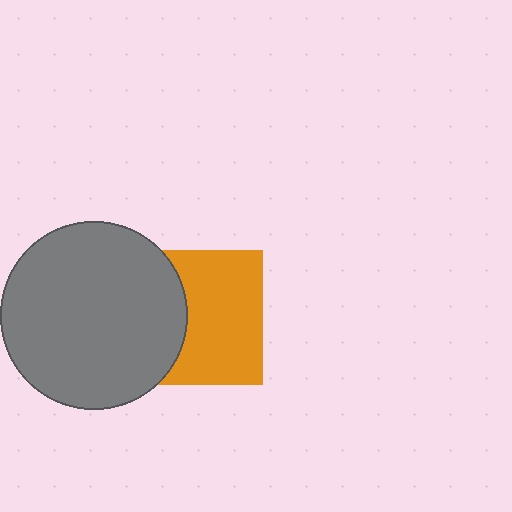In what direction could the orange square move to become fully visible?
The orange square could move right. That would shift it out from behind the gray circle entirely.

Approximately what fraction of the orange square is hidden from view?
Roughly 37% of the orange square is hidden behind the gray circle.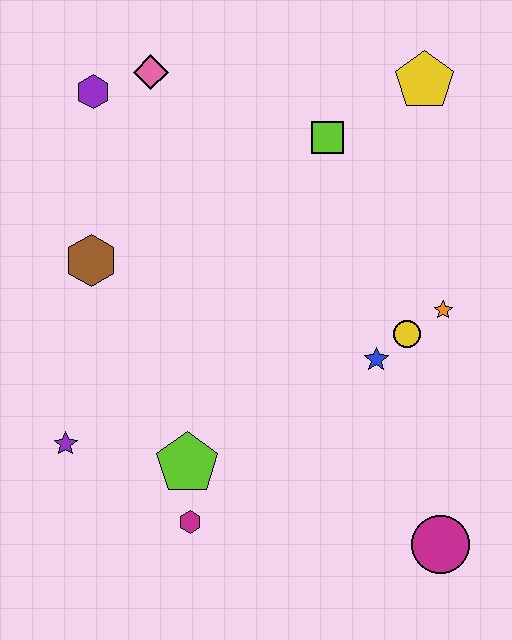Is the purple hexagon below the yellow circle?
No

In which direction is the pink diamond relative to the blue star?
The pink diamond is above the blue star.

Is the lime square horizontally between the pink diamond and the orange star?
Yes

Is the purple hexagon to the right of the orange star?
No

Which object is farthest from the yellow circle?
The purple hexagon is farthest from the yellow circle.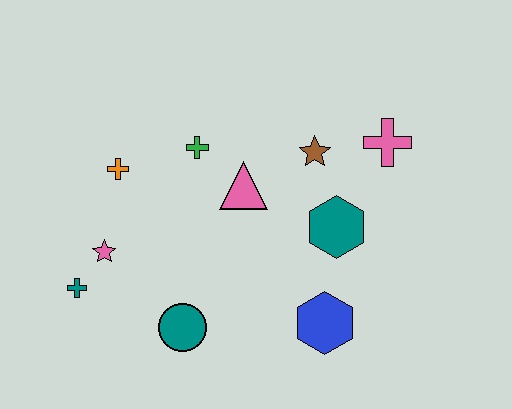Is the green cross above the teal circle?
Yes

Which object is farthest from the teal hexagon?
The teal cross is farthest from the teal hexagon.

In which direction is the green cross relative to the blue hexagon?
The green cross is above the blue hexagon.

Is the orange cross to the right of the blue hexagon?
No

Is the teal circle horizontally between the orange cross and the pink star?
No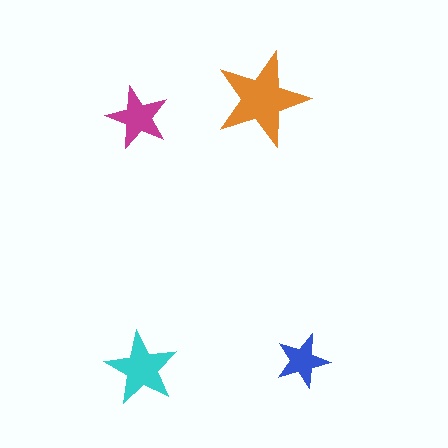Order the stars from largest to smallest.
the orange one, the cyan one, the magenta one, the blue one.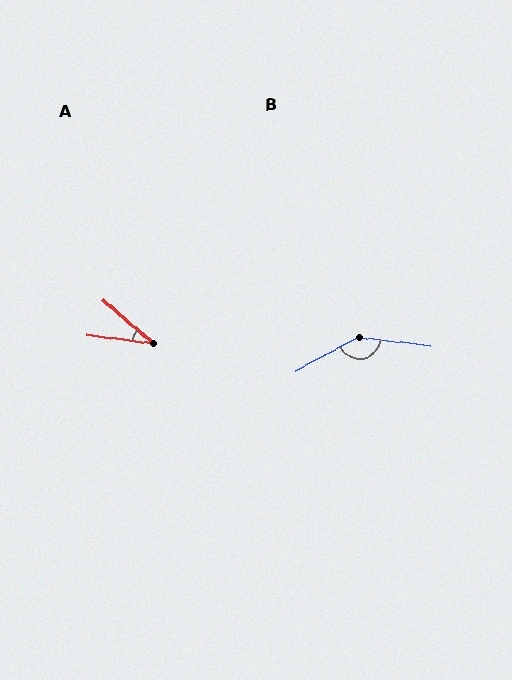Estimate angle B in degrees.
Approximately 145 degrees.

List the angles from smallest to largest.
A (33°), B (145°).